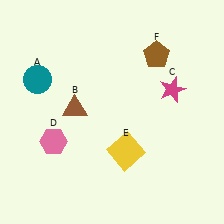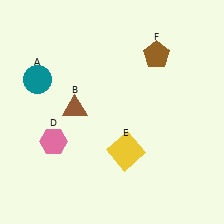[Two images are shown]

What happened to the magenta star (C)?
The magenta star (C) was removed in Image 2. It was in the top-right area of Image 1.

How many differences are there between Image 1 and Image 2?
There is 1 difference between the two images.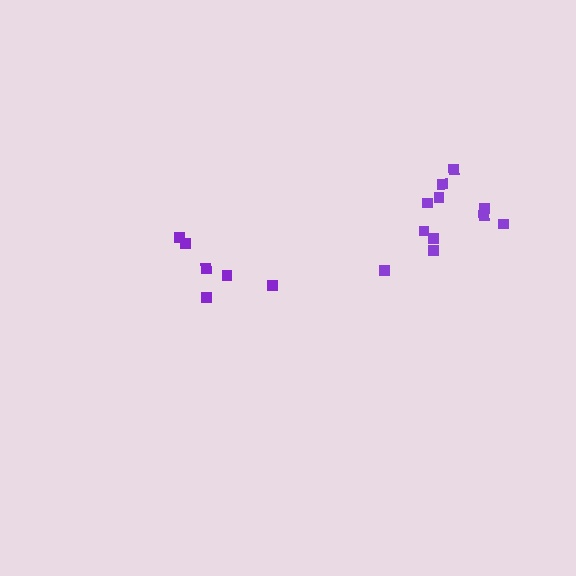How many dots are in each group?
Group 1: 6 dots, Group 2: 11 dots (17 total).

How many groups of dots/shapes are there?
There are 2 groups.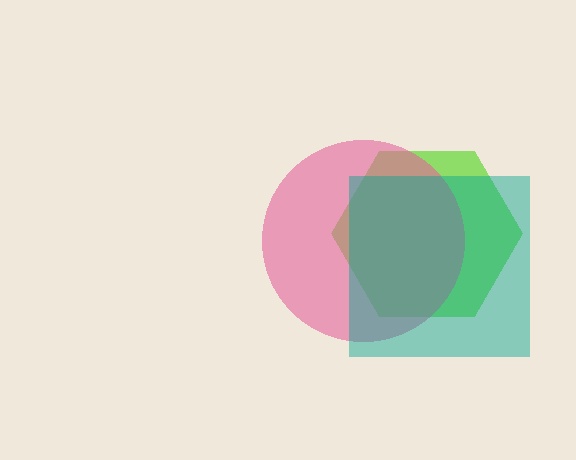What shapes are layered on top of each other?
The layered shapes are: a lime hexagon, a pink circle, a teal square.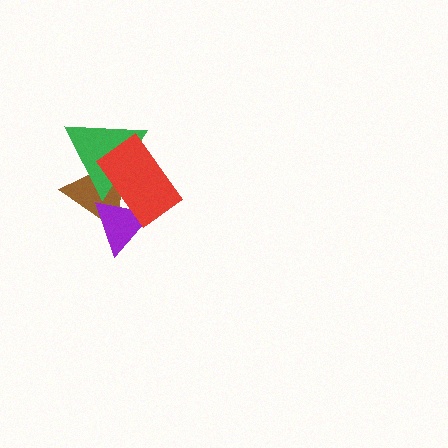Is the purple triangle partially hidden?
Yes, it is partially covered by another shape.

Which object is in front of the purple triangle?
The red rectangle is in front of the purple triangle.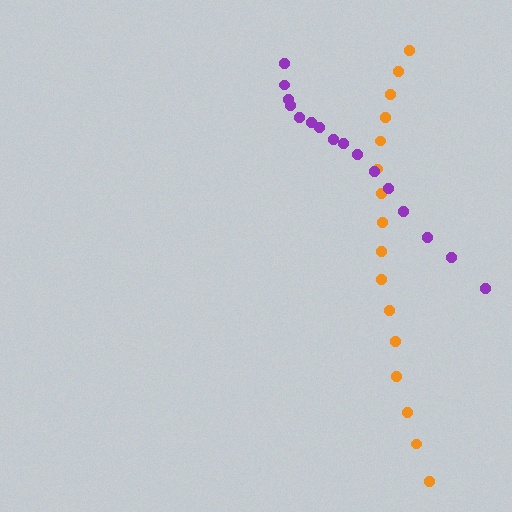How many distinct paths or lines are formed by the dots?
There are 2 distinct paths.